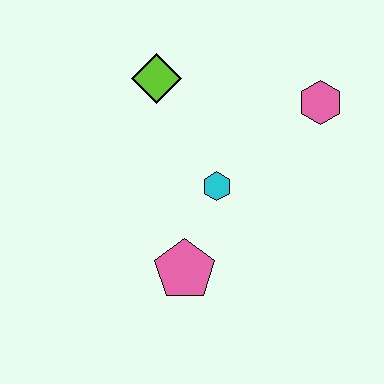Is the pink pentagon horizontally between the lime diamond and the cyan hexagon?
Yes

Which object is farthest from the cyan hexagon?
The pink hexagon is farthest from the cyan hexagon.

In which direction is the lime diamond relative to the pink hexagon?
The lime diamond is to the left of the pink hexagon.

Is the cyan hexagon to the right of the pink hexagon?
No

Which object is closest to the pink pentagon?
The cyan hexagon is closest to the pink pentagon.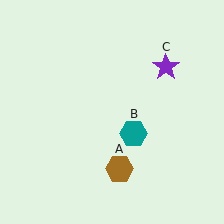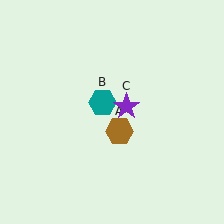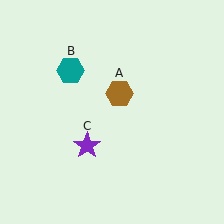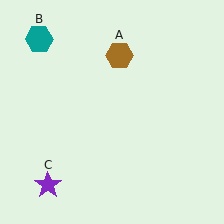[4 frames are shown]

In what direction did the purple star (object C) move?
The purple star (object C) moved down and to the left.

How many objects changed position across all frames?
3 objects changed position: brown hexagon (object A), teal hexagon (object B), purple star (object C).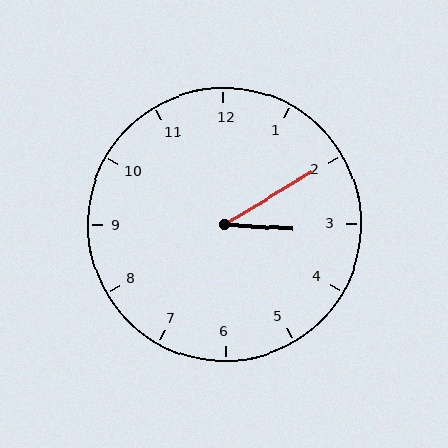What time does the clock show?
3:10.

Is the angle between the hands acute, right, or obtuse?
It is acute.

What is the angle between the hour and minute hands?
Approximately 35 degrees.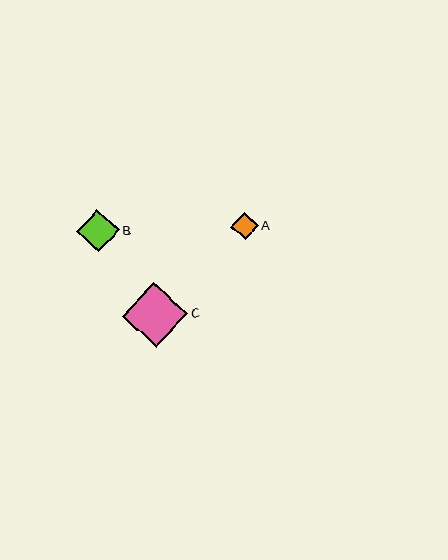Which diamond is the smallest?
Diamond A is the smallest with a size of approximately 27 pixels.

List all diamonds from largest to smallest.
From largest to smallest: C, B, A.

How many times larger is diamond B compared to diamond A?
Diamond B is approximately 1.6 times the size of diamond A.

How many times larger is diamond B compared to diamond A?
Diamond B is approximately 1.6 times the size of diamond A.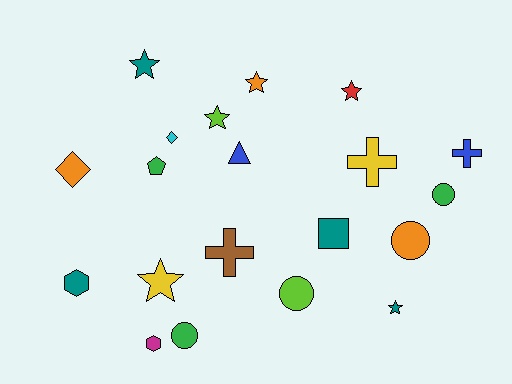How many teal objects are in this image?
There are 4 teal objects.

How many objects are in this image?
There are 20 objects.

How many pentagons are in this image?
There is 1 pentagon.